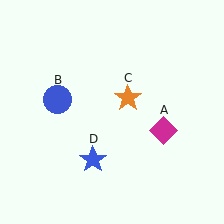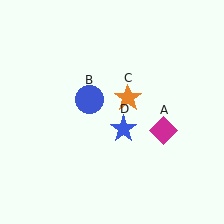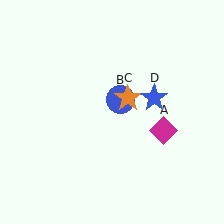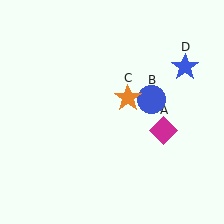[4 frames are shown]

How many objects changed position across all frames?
2 objects changed position: blue circle (object B), blue star (object D).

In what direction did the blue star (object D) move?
The blue star (object D) moved up and to the right.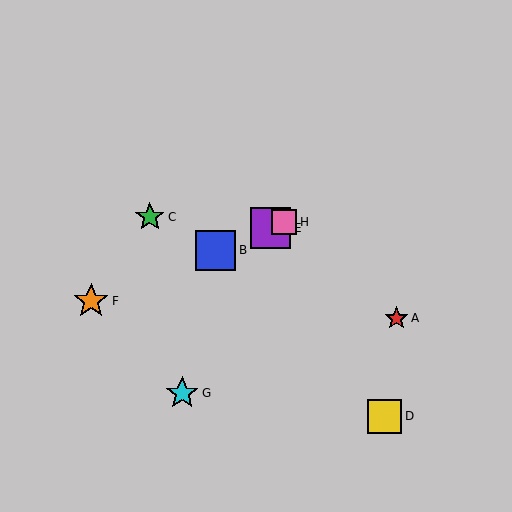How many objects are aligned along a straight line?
4 objects (B, E, F, H) are aligned along a straight line.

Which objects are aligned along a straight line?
Objects B, E, F, H are aligned along a straight line.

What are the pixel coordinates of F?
Object F is at (91, 301).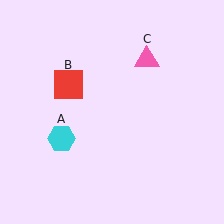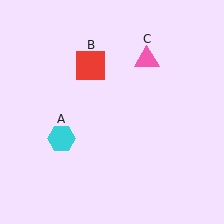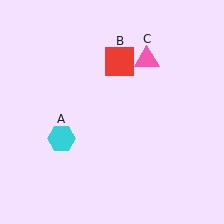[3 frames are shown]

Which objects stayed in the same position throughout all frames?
Cyan hexagon (object A) and pink triangle (object C) remained stationary.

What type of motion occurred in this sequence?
The red square (object B) rotated clockwise around the center of the scene.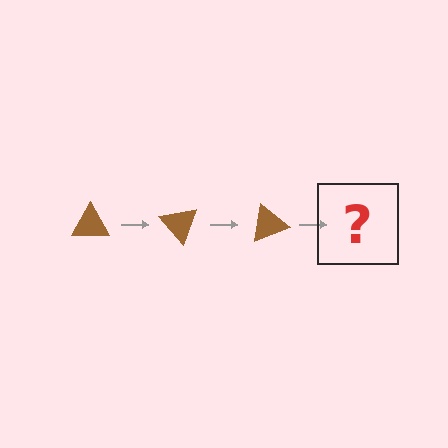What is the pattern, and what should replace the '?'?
The pattern is that the triangle rotates 50 degrees each step. The '?' should be a brown triangle rotated 150 degrees.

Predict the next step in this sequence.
The next step is a brown triangle rotated 150 degrees.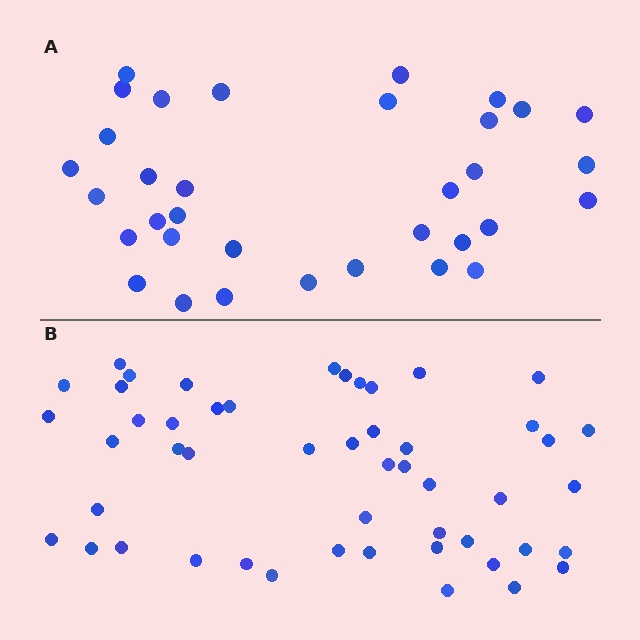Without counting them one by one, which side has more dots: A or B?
Region B (the bottom region) has more dots.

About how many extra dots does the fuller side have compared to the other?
Region B has approximately 15 more dots than region A.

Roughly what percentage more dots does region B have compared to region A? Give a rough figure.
About 45% more.